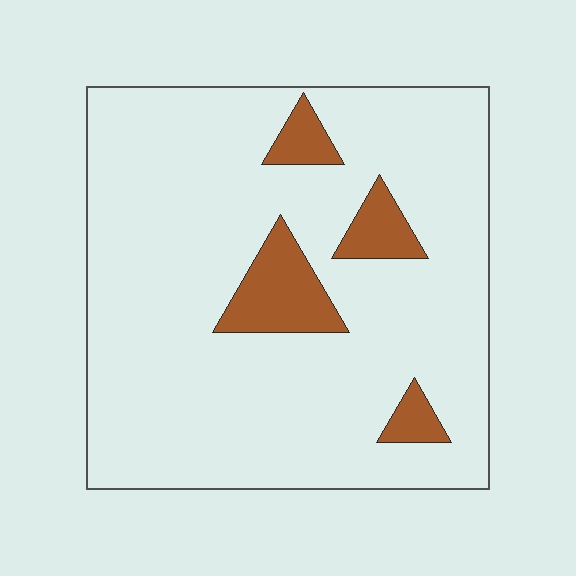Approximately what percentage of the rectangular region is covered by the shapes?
Approximately 10%.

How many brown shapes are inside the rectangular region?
4.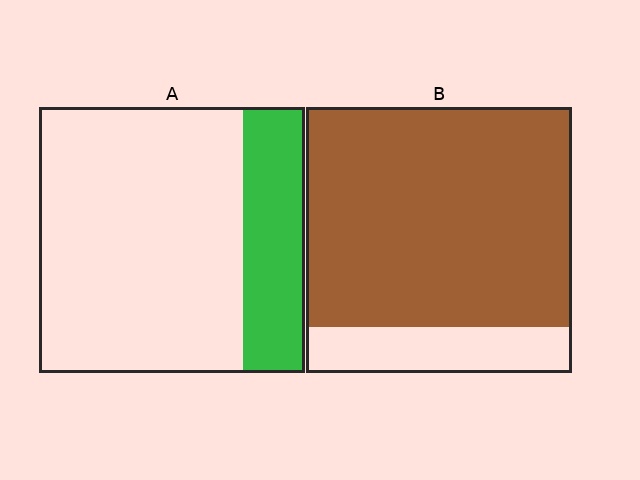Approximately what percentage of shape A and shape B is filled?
A is approximately 25% and B is approximately 85%.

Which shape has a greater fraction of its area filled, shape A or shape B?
Shape B.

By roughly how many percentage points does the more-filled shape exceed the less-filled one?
By roughly 60 percentage points (B over A).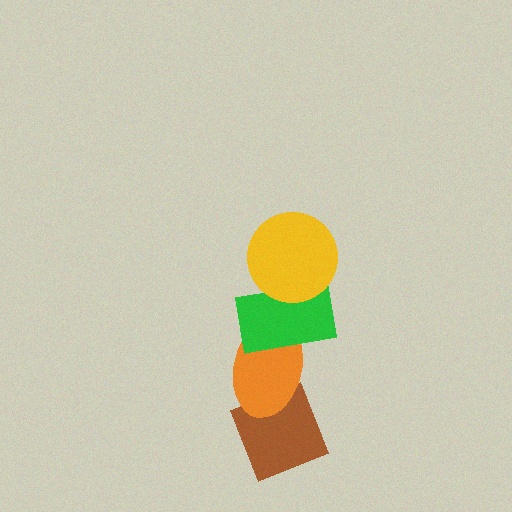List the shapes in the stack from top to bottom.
From top to bottom: the yellow circle, the green rectangle, the orange ellipse, the brown diamond.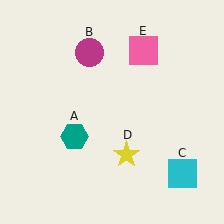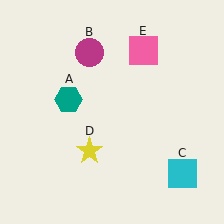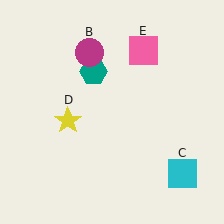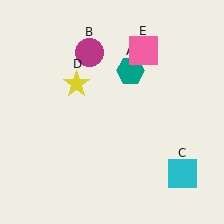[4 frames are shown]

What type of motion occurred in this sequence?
The teal hexagon (object A), yellow star (object D) rotated clockwise around the center of the scene.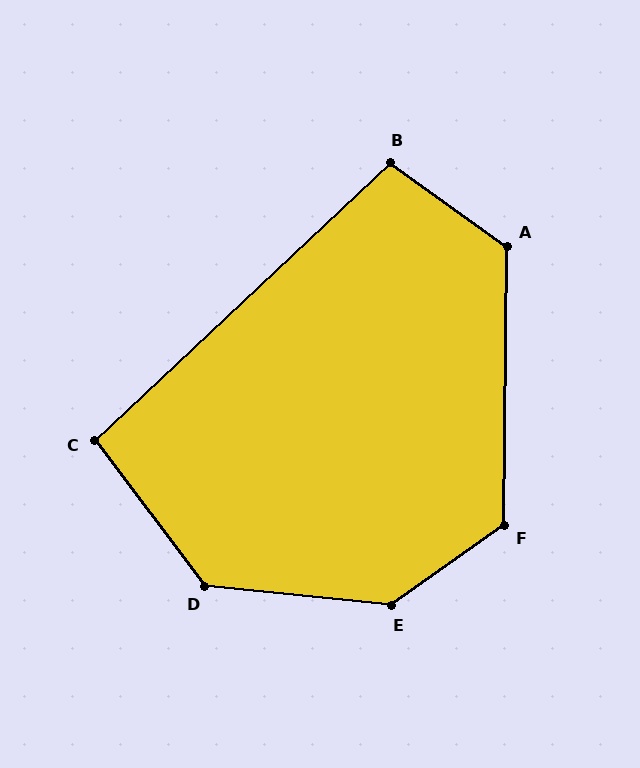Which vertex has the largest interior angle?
E, at approximately 139 degrees.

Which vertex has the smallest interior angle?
C, at approximately 96 degrees.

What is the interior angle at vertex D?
Approximately 133 degrees (obtuse).